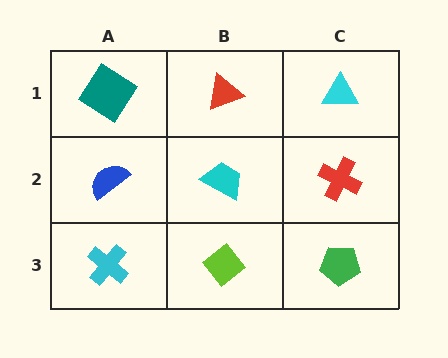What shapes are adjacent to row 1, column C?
A red cross (row 2, column C), a red triangle (row 1, column B).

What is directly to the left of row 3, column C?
A lime diamond.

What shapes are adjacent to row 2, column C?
A cyan triangle (row 1, column C), a green pentagon (row 3, column C), a cyan trapezoid (row 2, column B).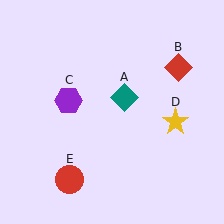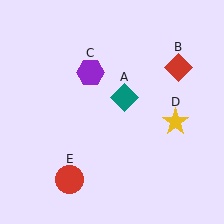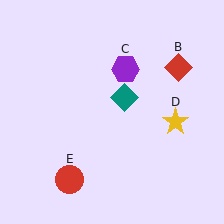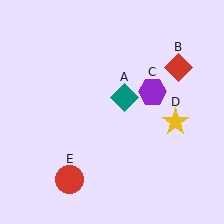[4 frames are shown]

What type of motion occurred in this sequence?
The purple hexagon (object C) rotated clockwise around the center of the scene.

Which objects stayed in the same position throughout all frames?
Teal diamond (object A) and red diamond (object B) and yellow star (object D) and red circle (object E) remained stationary.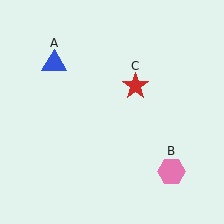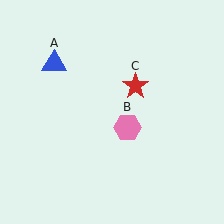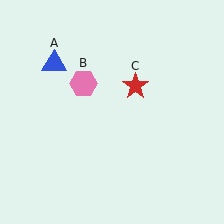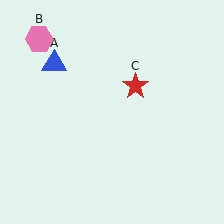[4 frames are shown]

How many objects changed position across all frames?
1 object changed position: pink hexagon (object B).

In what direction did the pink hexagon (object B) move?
The pink hexagon (object B) moved up and to the left.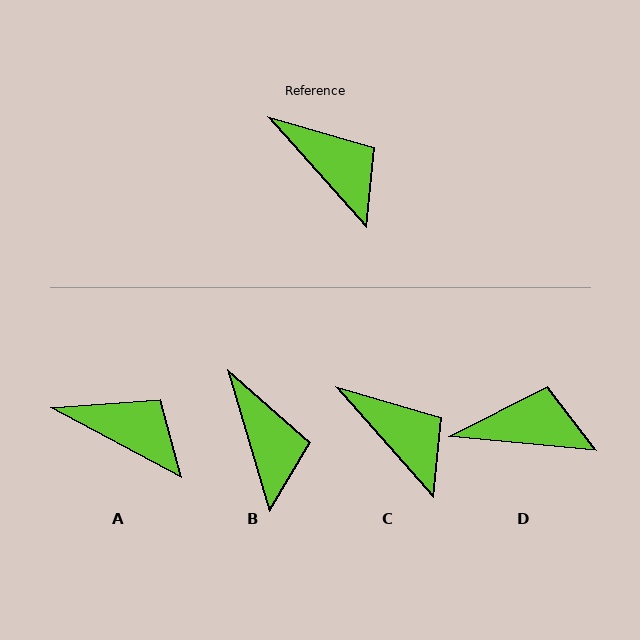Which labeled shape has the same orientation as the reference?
C.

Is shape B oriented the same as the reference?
No, it is off by about 25 degrees.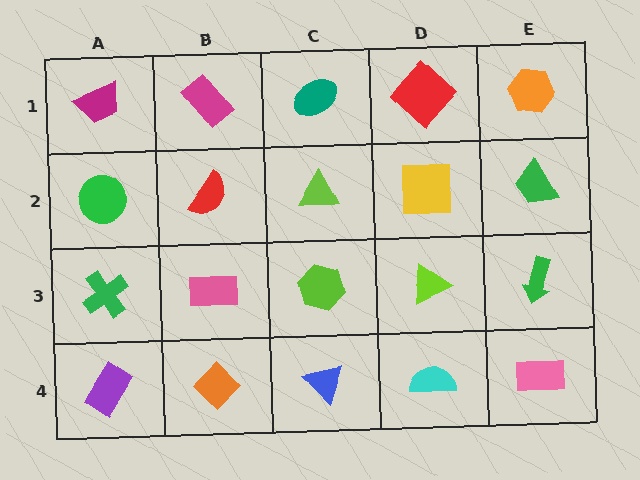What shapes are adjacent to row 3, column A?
A green circle (row 2, column A), a purple rectangle (row 4, column A), a pink rectangle (row 3, column B).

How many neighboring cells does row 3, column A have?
3.